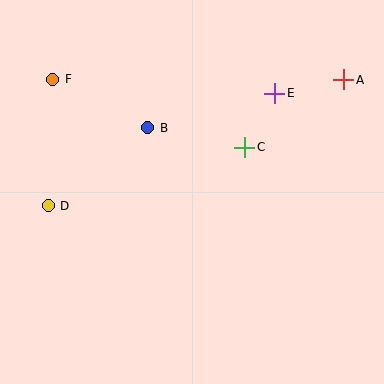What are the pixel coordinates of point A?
Point A is at (344, 80).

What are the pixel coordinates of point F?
Point F is at (53, 79).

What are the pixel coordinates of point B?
Point B is at (148, 128).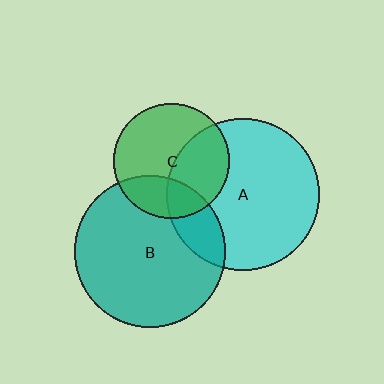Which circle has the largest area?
Circle A (cyan).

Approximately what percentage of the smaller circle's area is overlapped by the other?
Approximately 40%.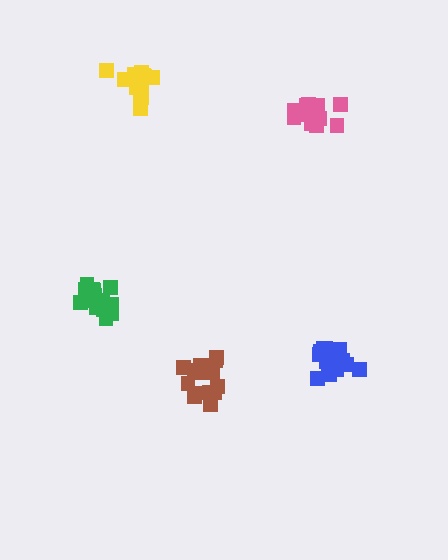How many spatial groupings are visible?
There are 5 spatial groupings.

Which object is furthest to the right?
The blue cluster is rightmost.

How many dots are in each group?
Group 1: 15 dots, Group 2: 16 dots, Group 3: 13 dots, Group 4: 16 dots, Group 5: 15 dots (75 total).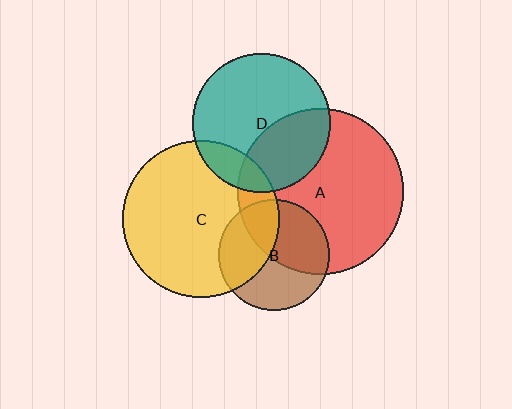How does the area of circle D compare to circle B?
Approximately 1.6 times.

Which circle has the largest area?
Circle A (red).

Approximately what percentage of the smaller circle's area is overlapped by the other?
Approximately 50%.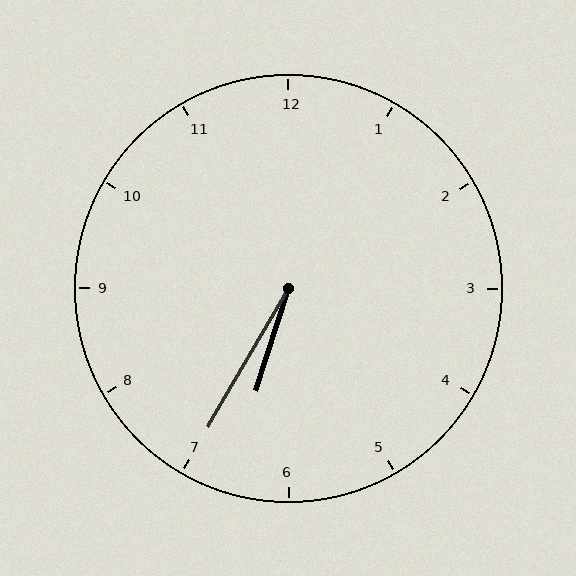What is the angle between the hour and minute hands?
Approximately 12 degrees.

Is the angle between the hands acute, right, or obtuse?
It is acute.